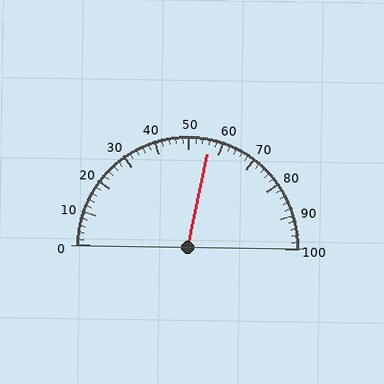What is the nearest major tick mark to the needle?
The nearest major tick mark is 60.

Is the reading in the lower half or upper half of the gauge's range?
The reading is in the upper half of the range (0 to 100).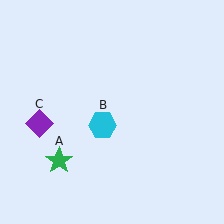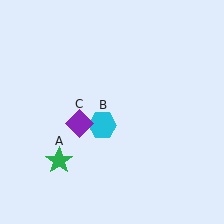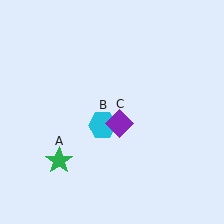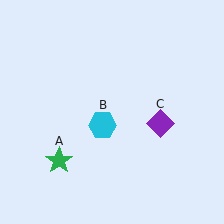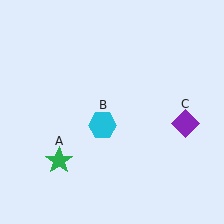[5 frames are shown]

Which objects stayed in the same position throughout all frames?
Green star (object A) and cyan hexagon (object B) remained stationary.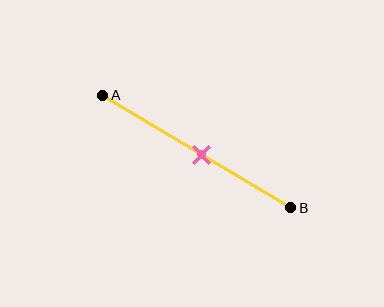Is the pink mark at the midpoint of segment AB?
Yes, the mark is approximately at the midpoint.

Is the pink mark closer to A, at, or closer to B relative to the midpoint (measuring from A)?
The pink mark is approximately at the midpoint of segment AB.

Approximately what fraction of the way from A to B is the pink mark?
The pink mark is approximately 55% of the way from A to B.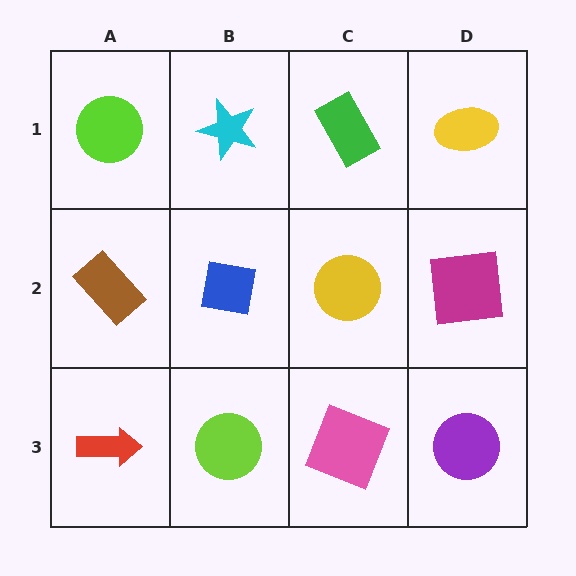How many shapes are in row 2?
4 shapes.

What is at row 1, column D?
A yellow ellipse.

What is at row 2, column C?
A yellow circle.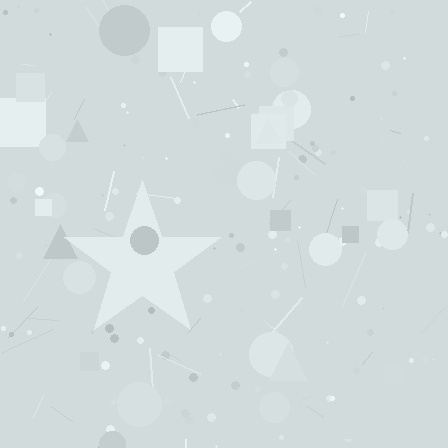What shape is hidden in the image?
A star is hidden in the image.